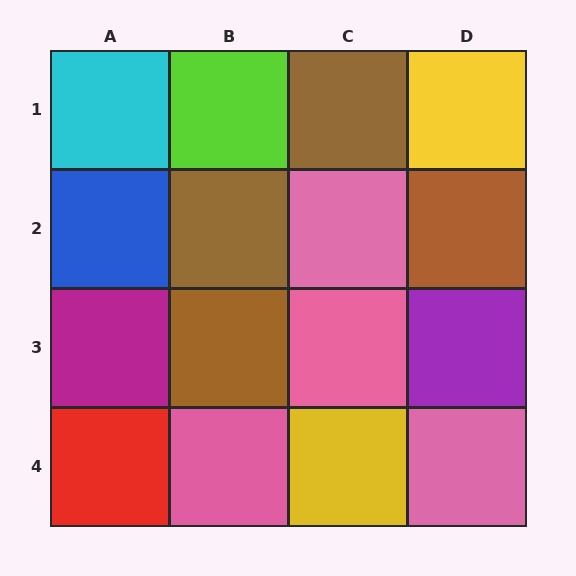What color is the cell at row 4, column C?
Yellow.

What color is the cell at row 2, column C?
Pink.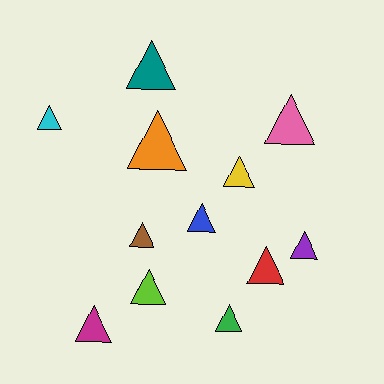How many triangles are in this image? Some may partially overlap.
There are 12 triangles.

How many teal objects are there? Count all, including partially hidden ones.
There is 1 teal object.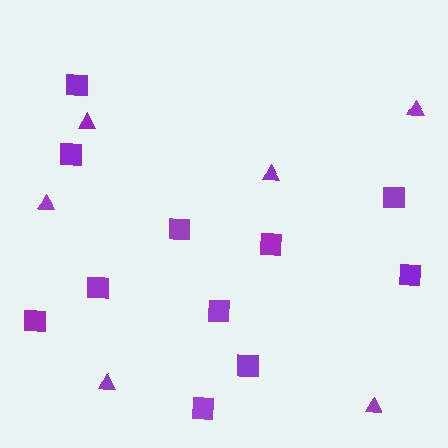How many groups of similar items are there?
There are 2 groups: one group of squares (11) and one group of triangles (6).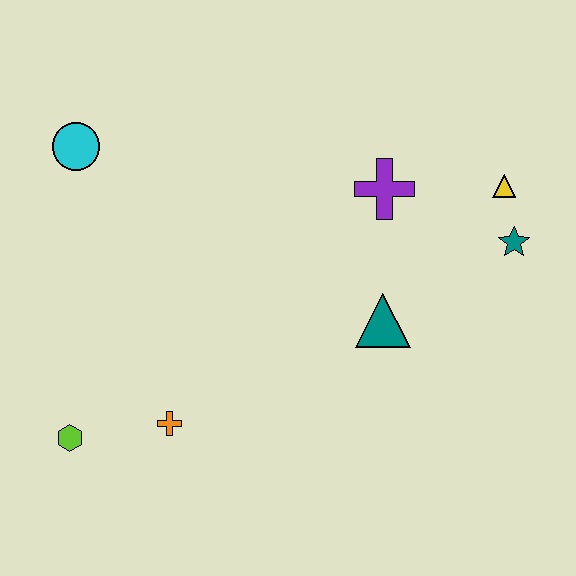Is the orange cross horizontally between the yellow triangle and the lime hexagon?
Yes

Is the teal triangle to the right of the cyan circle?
Yes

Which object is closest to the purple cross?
The yellow triangle is closest to the purple cross.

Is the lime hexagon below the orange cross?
Yes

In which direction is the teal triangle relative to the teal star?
The teal triangle is to the left of the teal star.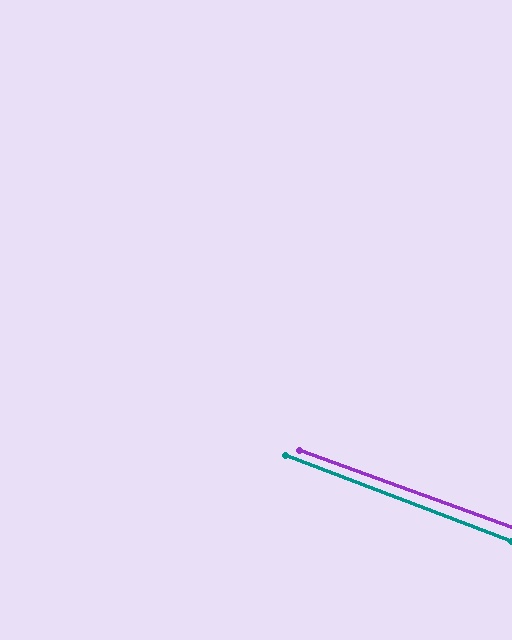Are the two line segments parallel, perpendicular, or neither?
Parallel — their directions differ by only 0.7°.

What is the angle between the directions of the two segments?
Approximately 1 degree.